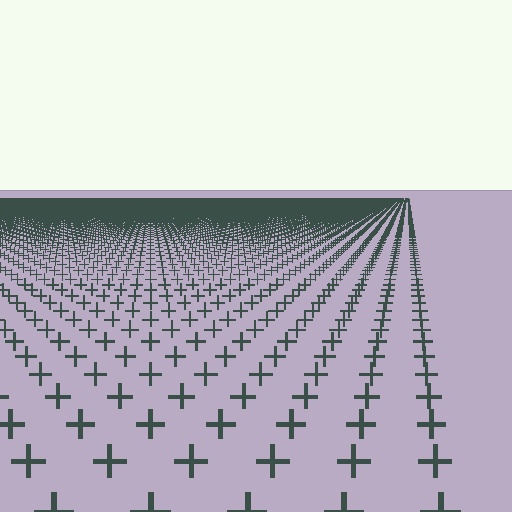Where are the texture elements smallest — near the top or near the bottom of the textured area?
Near the top.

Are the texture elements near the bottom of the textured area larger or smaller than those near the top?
Larger. Near the bottom, elements are closer to the viewer and appear at a bigger on-screen size.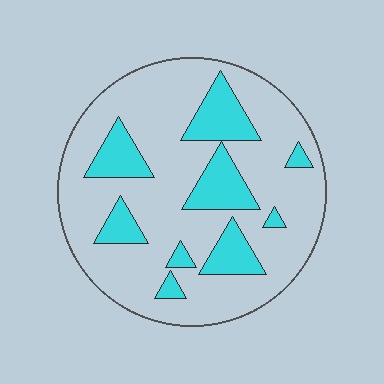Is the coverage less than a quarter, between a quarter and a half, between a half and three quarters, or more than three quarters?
Less than a quarter.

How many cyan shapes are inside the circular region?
9.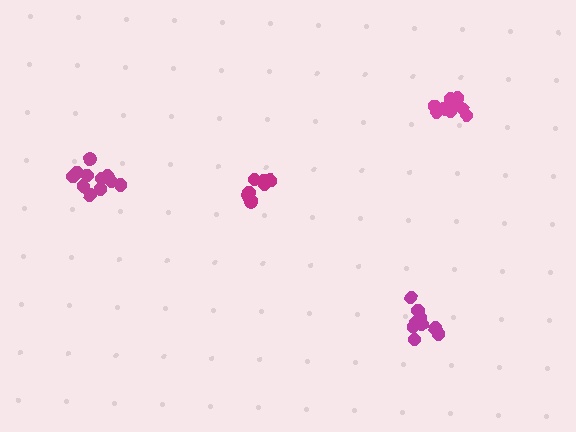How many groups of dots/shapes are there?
There are 4 groups.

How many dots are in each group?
Group 1: 12 dots, Group 2: 9 dots, Group 3: 8 dots, Group 4: 11 dots (40 total).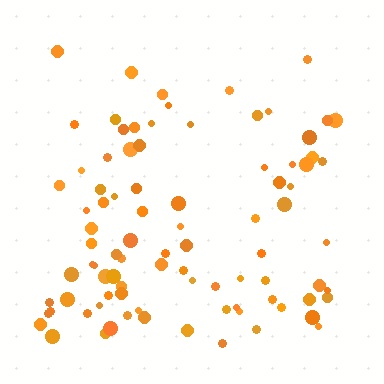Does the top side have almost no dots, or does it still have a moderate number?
Still a moderate number, just noticeably fewer than the bottom.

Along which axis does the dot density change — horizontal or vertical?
Vertical.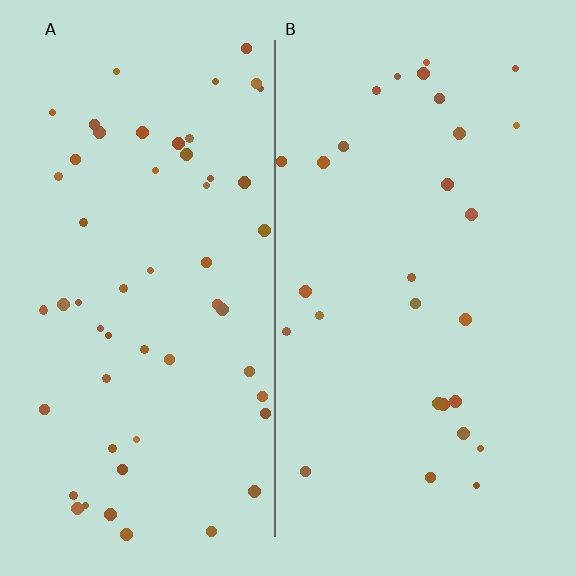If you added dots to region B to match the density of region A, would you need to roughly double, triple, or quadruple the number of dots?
Approximately double.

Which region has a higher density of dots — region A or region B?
A (the left).